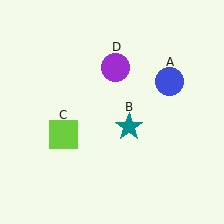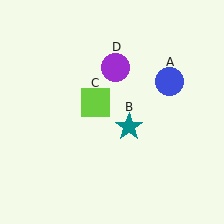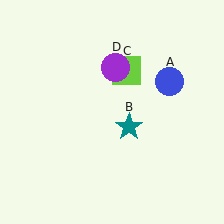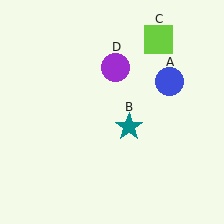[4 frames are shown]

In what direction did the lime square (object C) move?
The lime square (object C) moved up and to the right.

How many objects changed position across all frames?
1 object changed position: lime square (object C).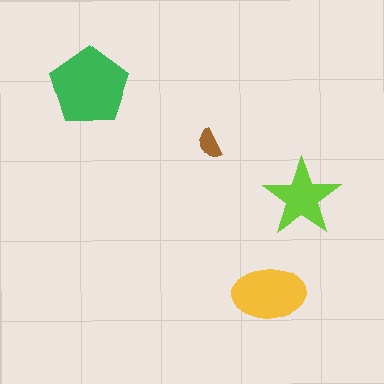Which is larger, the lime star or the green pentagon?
The green pentagon.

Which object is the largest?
The green pentagon.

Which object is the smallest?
The brown semicircle.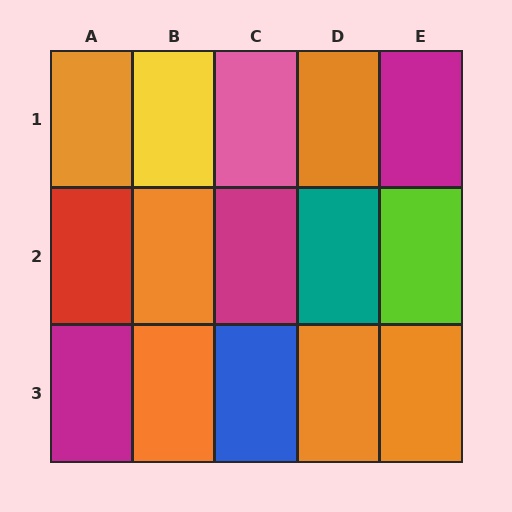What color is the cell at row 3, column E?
Orange.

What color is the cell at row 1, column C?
Pink.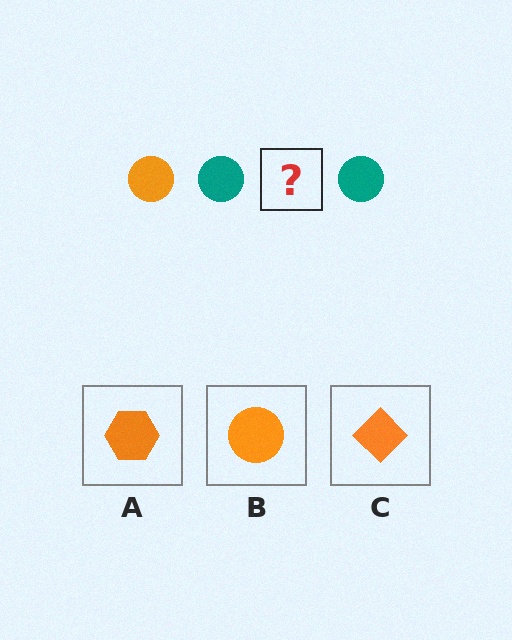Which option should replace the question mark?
Option B.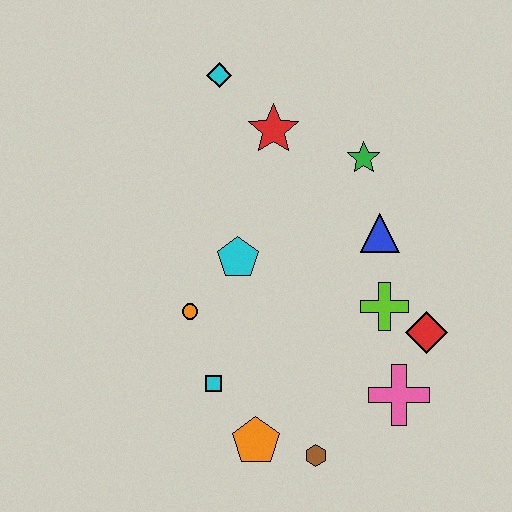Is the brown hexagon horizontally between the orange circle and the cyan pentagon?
No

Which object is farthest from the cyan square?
The cyan diamond is farthest from the cyan square.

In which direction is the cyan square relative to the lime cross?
The cyan square is to the left of the lime cross.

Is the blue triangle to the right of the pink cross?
No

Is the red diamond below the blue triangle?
Yes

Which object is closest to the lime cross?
The red diamond is closest to the lime cross.